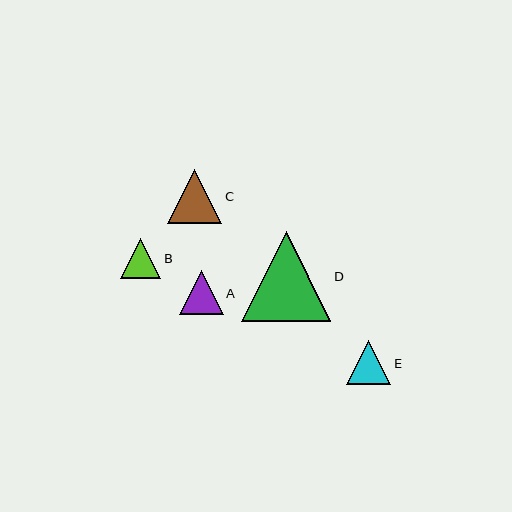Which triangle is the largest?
Triangle D is the largest with a size of approximately 90 pixels.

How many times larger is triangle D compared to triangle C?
Triangle D is approximately 1.7 times the size of triangle C.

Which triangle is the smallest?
Triangle B is the smallest with a size of approximately 40 pixels.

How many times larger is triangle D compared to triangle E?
Triangle D is approximately 2.1 times the size of triangle E.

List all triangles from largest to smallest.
From largest to smallest: D, C, A, E, B.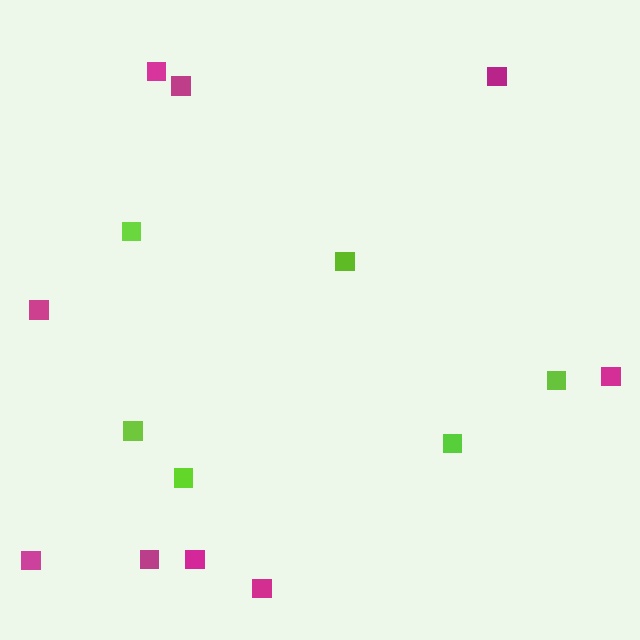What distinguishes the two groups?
There are 2 groups: one group of lime squares (6) and one group of magenta squares (9).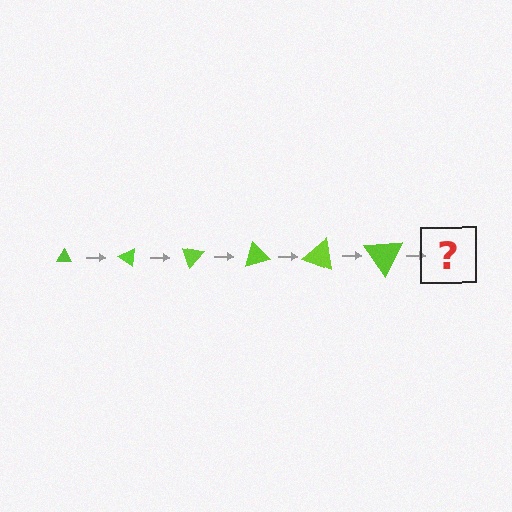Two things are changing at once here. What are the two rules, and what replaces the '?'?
The two rules are that the triangle grows larger each step and it rotates 35 degrees each step. The '?' should be a triangle, larger than the previous one and rotated 210 degrees from the start.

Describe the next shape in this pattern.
It should be a triangle, larger than the previous one and rotated 210 degrees from the start.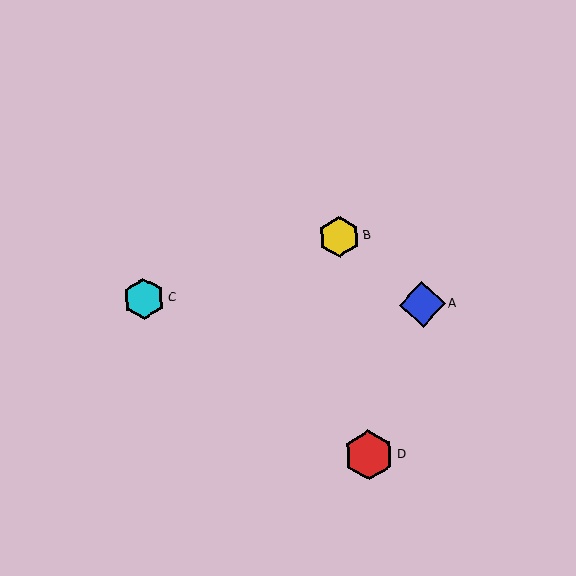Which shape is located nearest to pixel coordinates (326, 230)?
The yellow hexagon (labeled B) at (339, 237) is nearest to that location.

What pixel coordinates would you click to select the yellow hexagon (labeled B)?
Click at (339, 237) to select the yellow hexagon B.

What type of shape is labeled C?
Shape C is a cyan hexagon.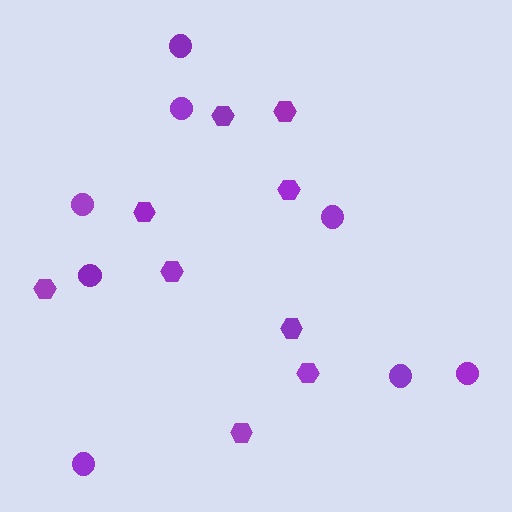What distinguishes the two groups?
There are 2 groups: one group of circles (8) and one group of hexagons (9).